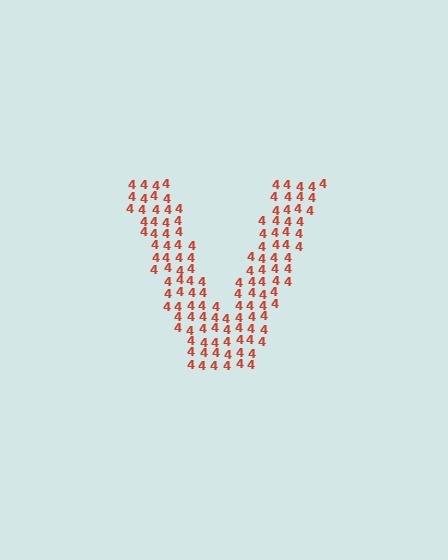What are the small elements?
The small elements are digit 4's.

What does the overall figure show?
The overall figure shows the letter V.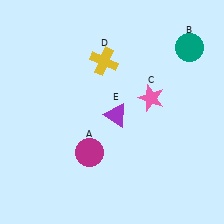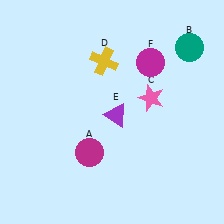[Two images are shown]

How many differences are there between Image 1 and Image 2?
There is 1 difference between the two images.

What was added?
A magenta circle (F) was added in Image 2.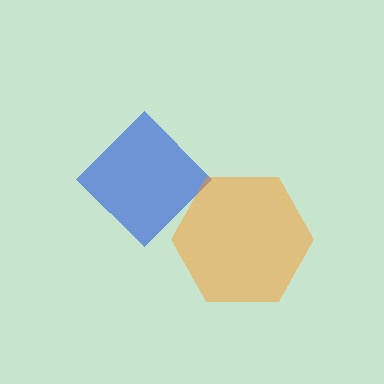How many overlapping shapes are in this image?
There are 2 overlapping shapes in the image.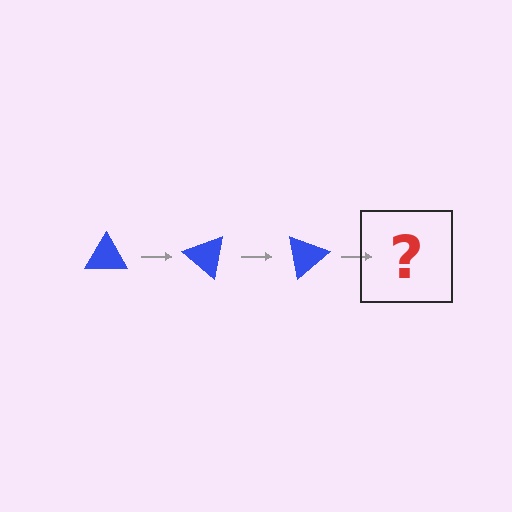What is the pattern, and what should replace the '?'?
The pattern is that the triangle rotates 40 degrees each step. The '?' should be a blue triangle rotated 120 degrees.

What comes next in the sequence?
The next element should be a blue triangle rotated 120 degrees.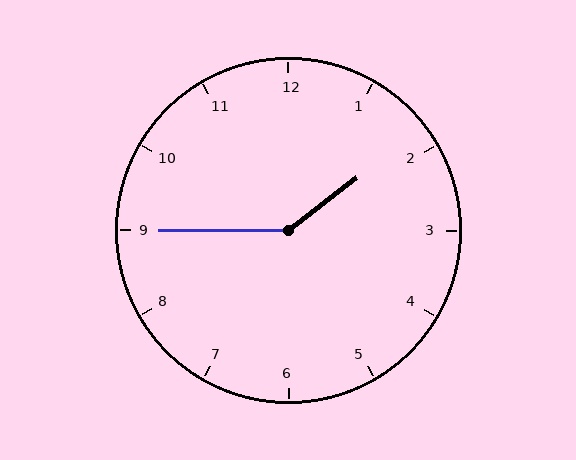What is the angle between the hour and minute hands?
Approximately 142 degrees.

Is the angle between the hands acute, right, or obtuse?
It is obtuse.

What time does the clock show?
1:45.